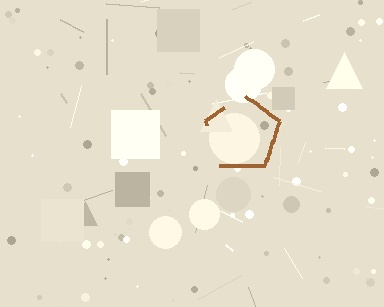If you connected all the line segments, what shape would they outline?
They would outline a pentagon.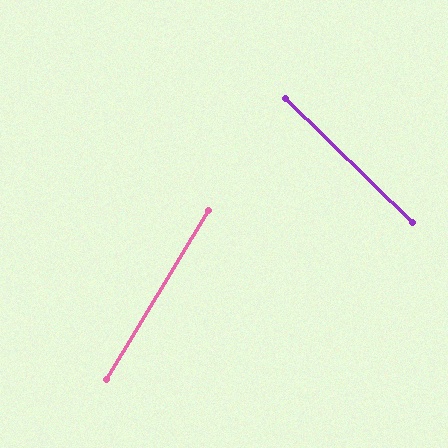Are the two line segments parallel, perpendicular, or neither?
Neither parallel nor perpendicular — they differ by about 77°.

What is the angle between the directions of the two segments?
Approximately 77 degrees.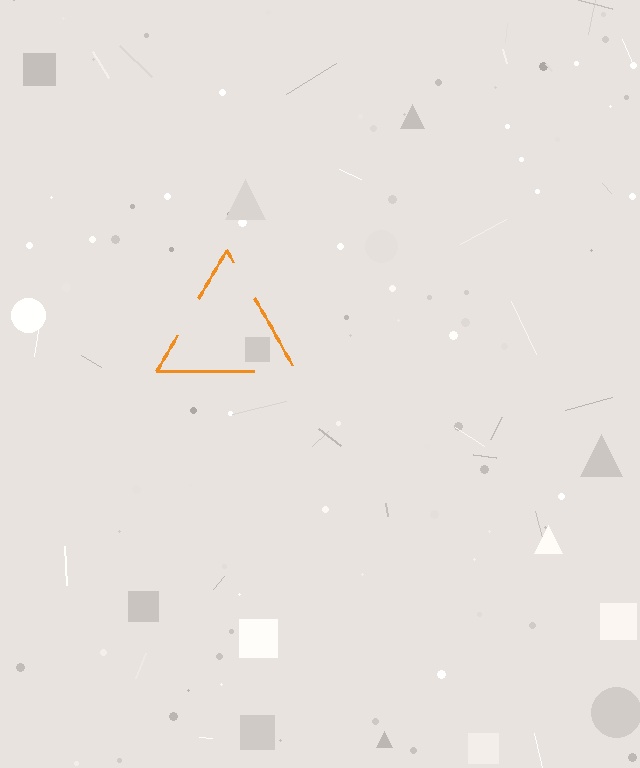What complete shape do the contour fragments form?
The contour fragments form a triangle.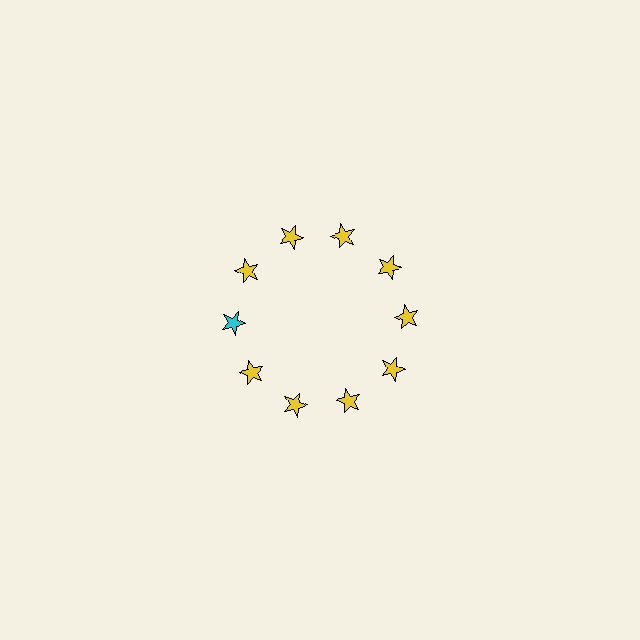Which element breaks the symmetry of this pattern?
The cyan star at roughly the 9 o'clock position breaks the symmetry. All other shapes are yellow stars.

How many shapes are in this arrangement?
There are 10 shapes arranged in a ring pattern.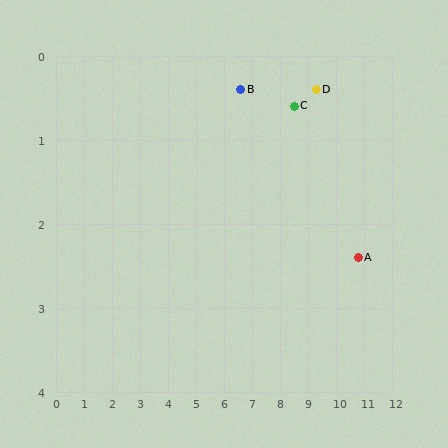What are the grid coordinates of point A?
Point A is at approximately (10.8, 2.4).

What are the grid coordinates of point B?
Point B is at approximately (6.6, 0.4).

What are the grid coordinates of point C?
Point C is at approximately (8.5, 0.6).